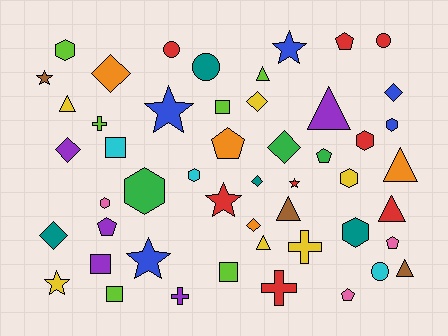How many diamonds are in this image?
There are 8 diamonds.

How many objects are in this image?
There are 50 objects.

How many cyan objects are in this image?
There are 3 cyan objects.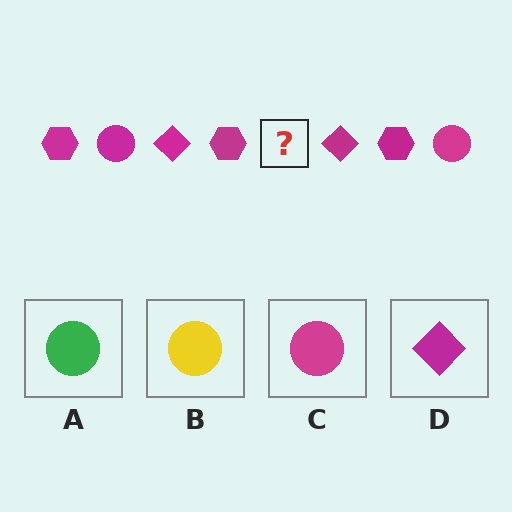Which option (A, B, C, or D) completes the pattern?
C.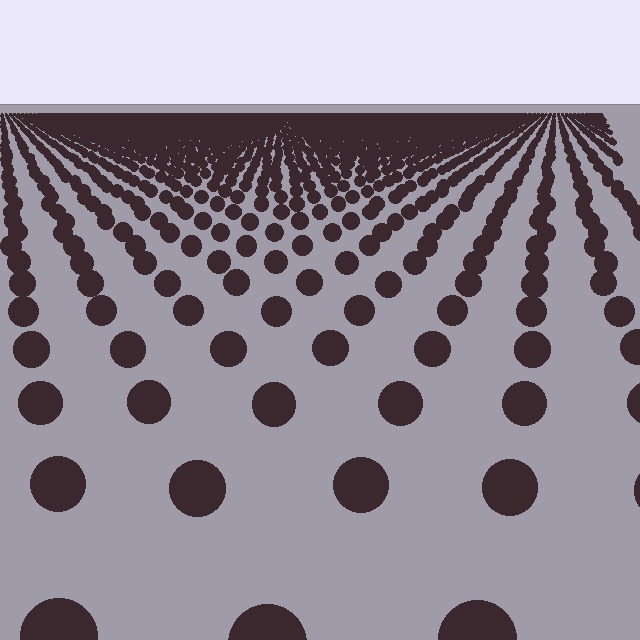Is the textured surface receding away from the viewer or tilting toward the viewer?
The surface is receding away from the viewer. Texture elements get smaller and denser toward the top.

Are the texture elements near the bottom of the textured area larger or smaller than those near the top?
Larger. Near the bottom, elements are closer to the viewer and appear at a bigger on-screen size.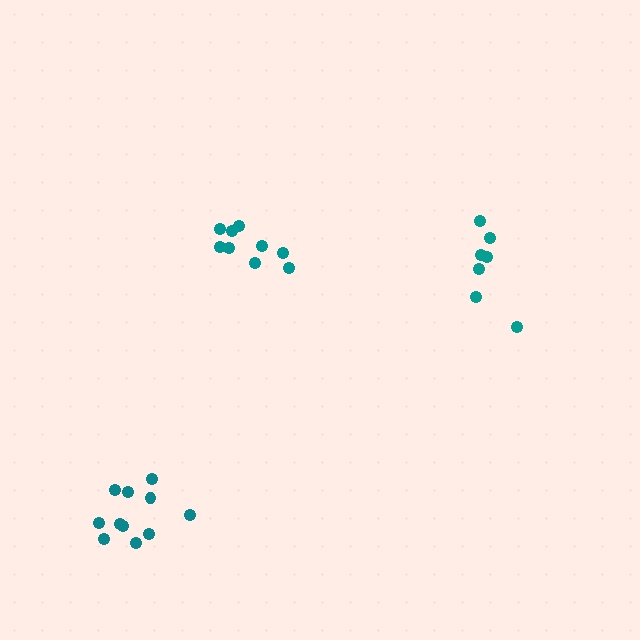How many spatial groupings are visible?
There are 3 spatial groupings.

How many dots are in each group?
Group 1: 9 dots, Group 2: 7 dots, Group 3: 11 dots (27 total).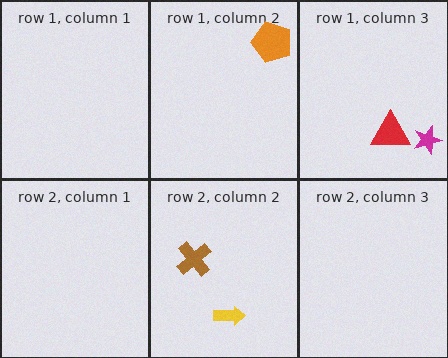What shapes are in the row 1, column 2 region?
The orange pentagon.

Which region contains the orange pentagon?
The row 1, column 2 region.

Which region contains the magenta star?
The row 1, column 3 region.